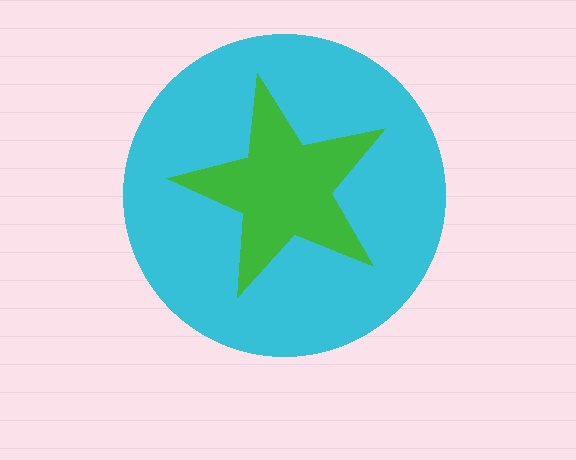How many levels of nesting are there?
2.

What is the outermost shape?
The cyan circle.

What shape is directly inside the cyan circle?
The green star.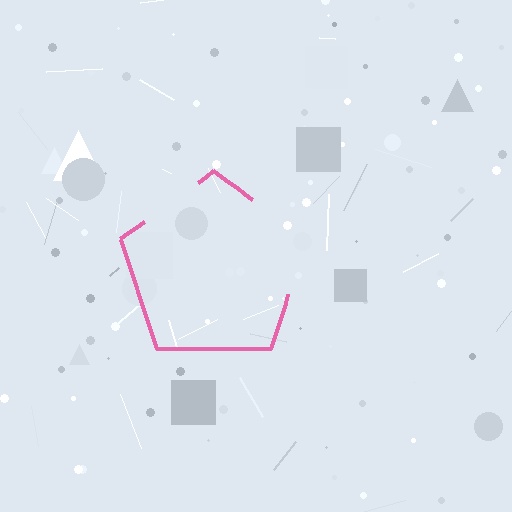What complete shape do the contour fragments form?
The contour fragments form a pentagon.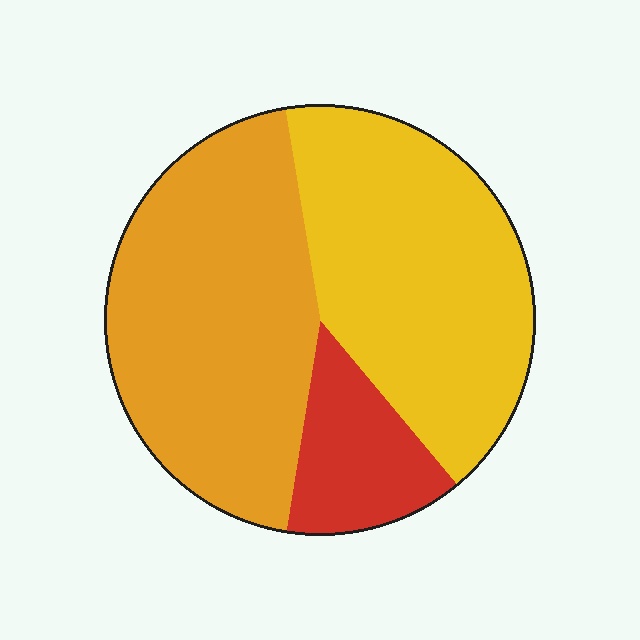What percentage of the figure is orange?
Orange covers 45% of the figure.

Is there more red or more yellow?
Yellow.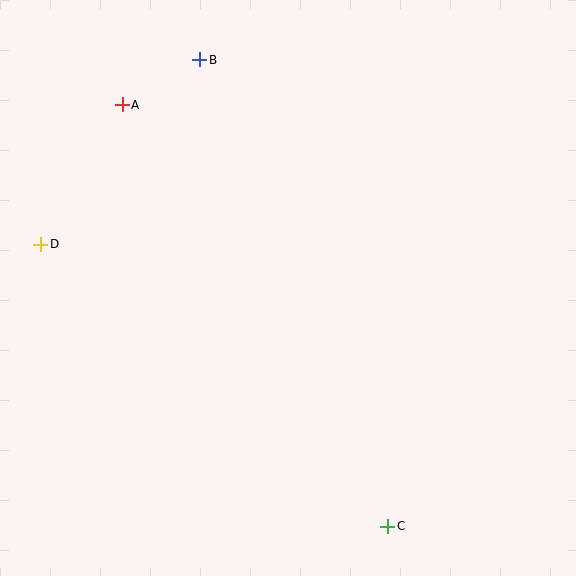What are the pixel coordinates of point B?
Point B is at (200, 60).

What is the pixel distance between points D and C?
The distance between D and C is 447 pixels.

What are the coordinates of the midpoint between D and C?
The midpoint between D and C is at (214, 385).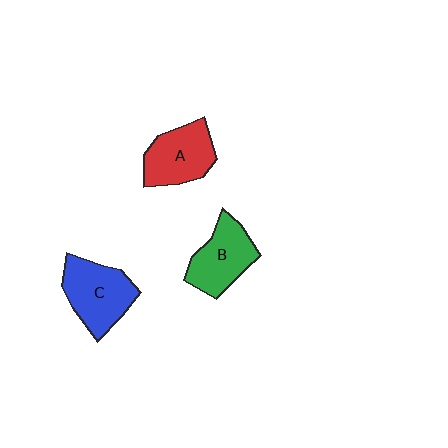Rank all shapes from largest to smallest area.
From largest to smallest: C (blue), A (red), B (green).